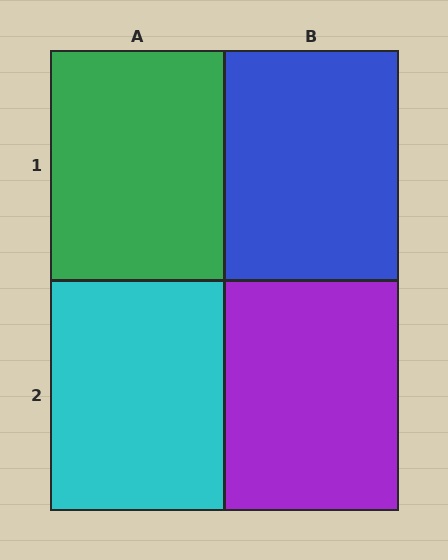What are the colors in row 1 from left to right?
Green, blue.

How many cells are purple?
1 cell is purple.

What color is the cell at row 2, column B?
Purple.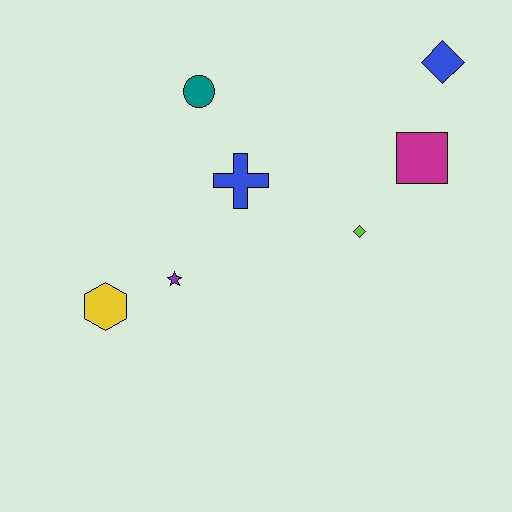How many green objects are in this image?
There are no green objects.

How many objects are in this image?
There are 7 objects.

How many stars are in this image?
There is 1 star.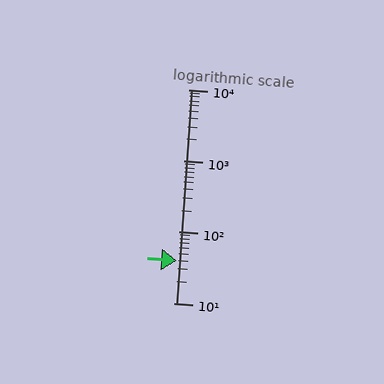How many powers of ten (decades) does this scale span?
The scale spans 3 decades, from 10 to 10000.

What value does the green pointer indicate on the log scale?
The pointer indicates approximately 39.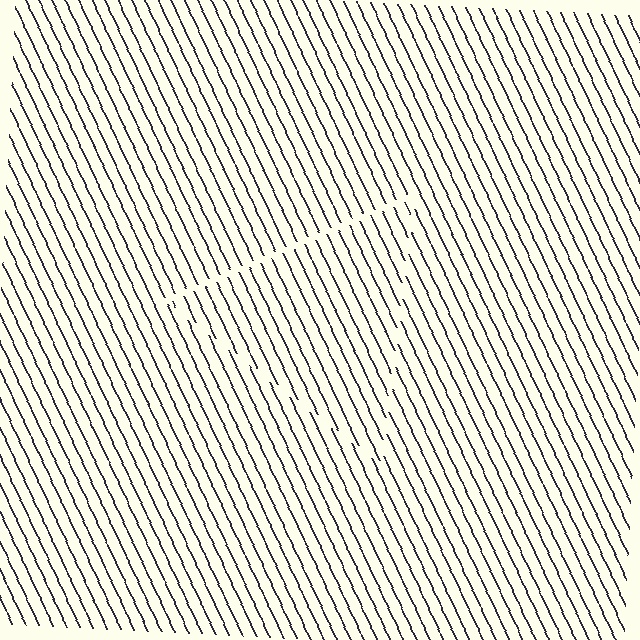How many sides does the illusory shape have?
3 sides — the line-ends trace a triangle.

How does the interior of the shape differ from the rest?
The interior of the shape contains the same grating, shifted by half a period — the contour is defined by the phase discontinuity where line-ends from the inner and outer gratings abut.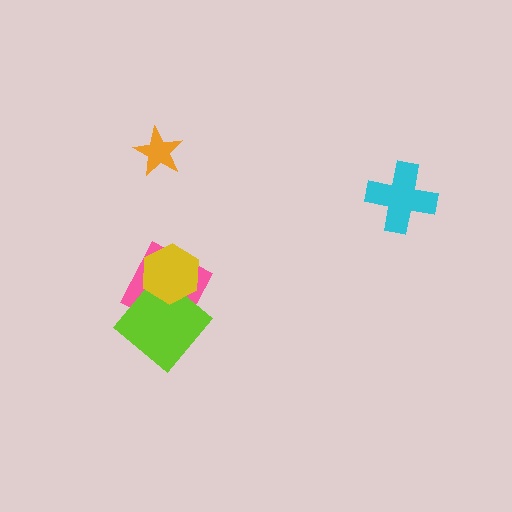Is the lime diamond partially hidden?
Yes, it is partially covered by another shape.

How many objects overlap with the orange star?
0 objects overlap with the orange star.